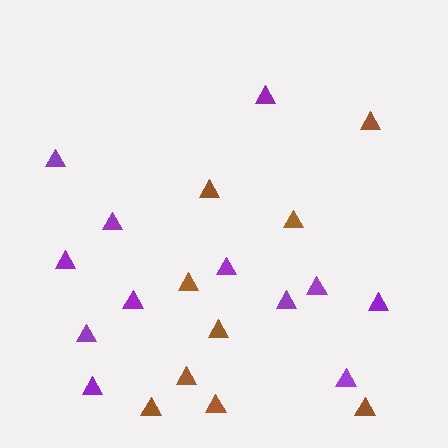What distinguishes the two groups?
There are 2 groups: one group of purple triangles (12) and one group of brown triangles (9).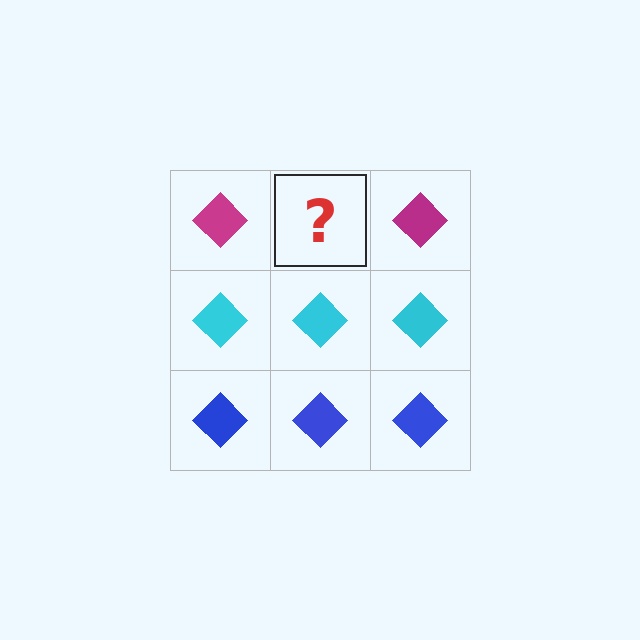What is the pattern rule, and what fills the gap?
The rule is that each row has a consistent color. The gap should be filled with a magenta diamond.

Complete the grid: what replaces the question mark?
The question mark should be replaced with a magenta diamond.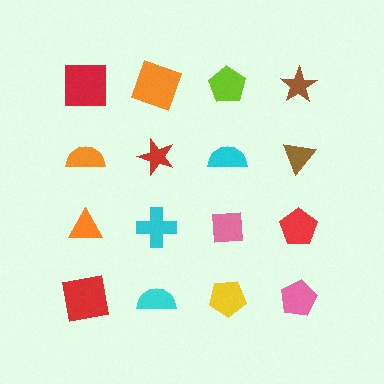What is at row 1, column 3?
A lime pentagon.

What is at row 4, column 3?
A yellow pentagon.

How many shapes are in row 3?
4 shapes.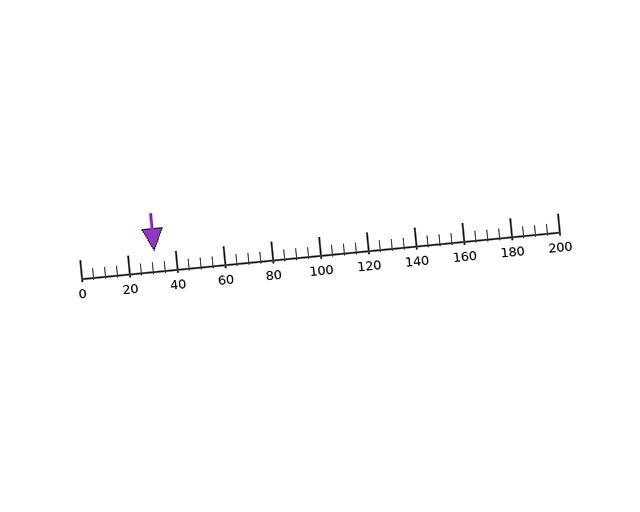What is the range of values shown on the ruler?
The ruler shows values from 0 to 200.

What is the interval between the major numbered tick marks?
The major tick marks are spaced 20 units apart.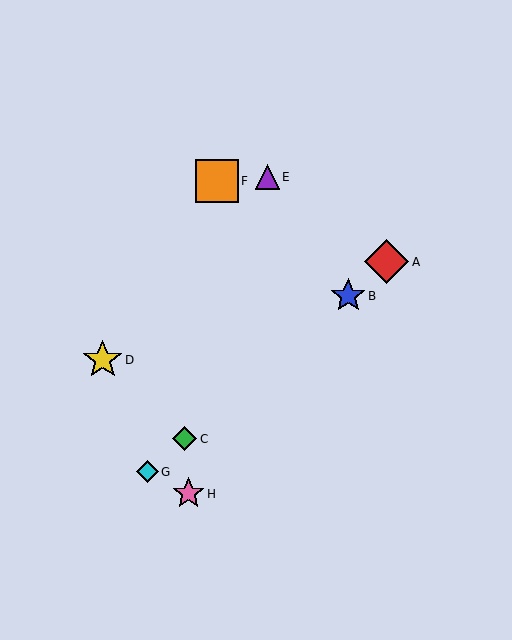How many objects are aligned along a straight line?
4 objects (A, B, C, G) are aligned along a straight line.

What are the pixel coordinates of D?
Object D is at (103, 360).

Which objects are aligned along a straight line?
Objects A, B, C, G are aligned along a straight line.